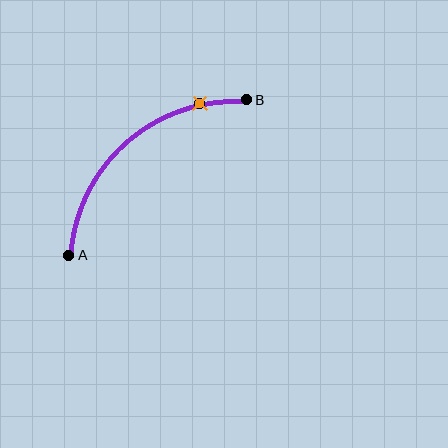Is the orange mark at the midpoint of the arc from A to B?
No. The orange mark lies on the arc but is closer to endpoint B. The arc midpoint would be at the point on the curve equidistant along the arc from both A and B.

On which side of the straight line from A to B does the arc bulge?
The arc bulges above and to the left of the straight line connecting A and B.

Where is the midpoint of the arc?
The arc midpoint is the point on the curve farthest from the straight line joining A and B. It sits above and to the left of that line.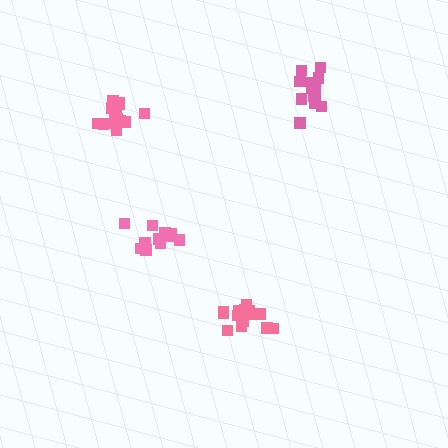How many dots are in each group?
Group 1: 11 dots, Group 2: 13 dots, Group 3: 14 dots, Group 4: 16 dots (54 total).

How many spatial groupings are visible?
There are 4 spatial groupings.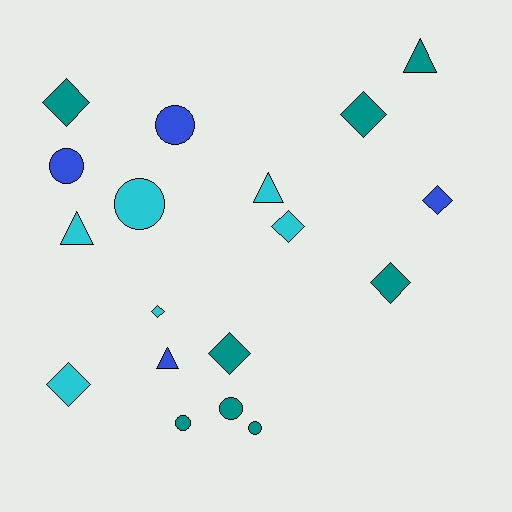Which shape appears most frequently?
Diamond, with 8 objects.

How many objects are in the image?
There are 18 objects.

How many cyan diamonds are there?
There are 3 cyan diamonds.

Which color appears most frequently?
Teal, with 8 objects.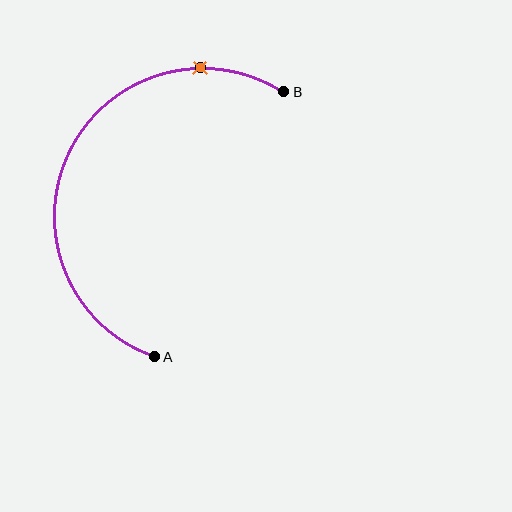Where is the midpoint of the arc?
The arc midpoint is the point on the curve farthest from the straight line joining A and B. It sits to the left of that line.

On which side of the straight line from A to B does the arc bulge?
The arc bulges to the left of the straight line connecting A and B.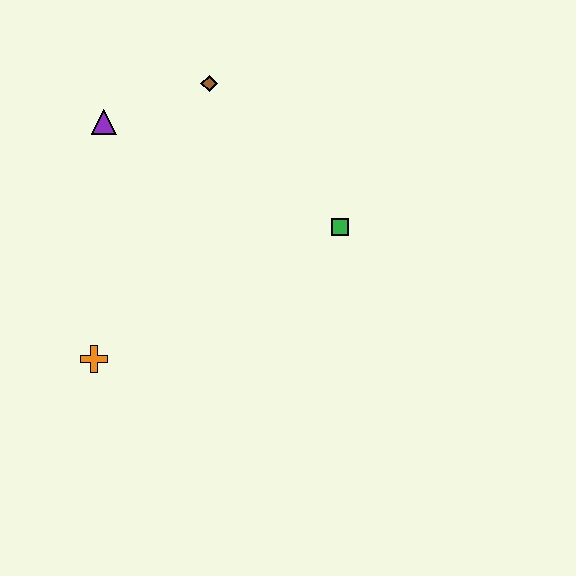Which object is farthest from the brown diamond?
The orange cross is farthest from the brown diamond.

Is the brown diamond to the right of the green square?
No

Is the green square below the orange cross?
No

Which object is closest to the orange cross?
The purple triangle is closest to the orange cross.